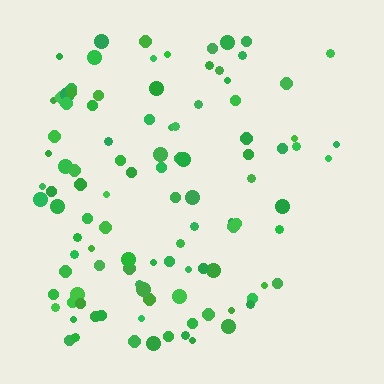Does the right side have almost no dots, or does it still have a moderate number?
Still a moderate number, just noticeably fewer than the left.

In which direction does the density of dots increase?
From right to left, with the left side densest.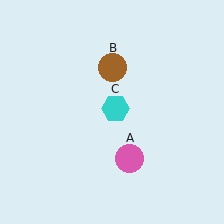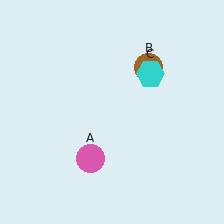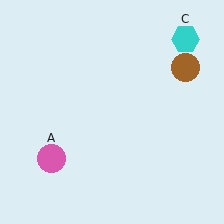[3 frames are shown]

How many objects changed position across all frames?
3 objects changed position: pink circle (object A), brown circle (object B), cyan hexagon (object C).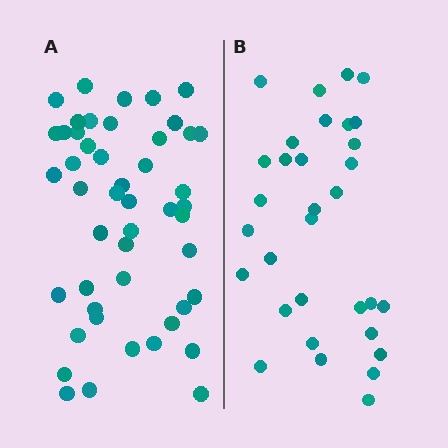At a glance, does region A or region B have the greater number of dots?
Region A (the left region) has more dots.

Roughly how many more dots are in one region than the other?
Region A has approximately 15 more dots than region B.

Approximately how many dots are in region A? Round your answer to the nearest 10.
About 50 dots. (The exact count is 48, which rounds to 50.)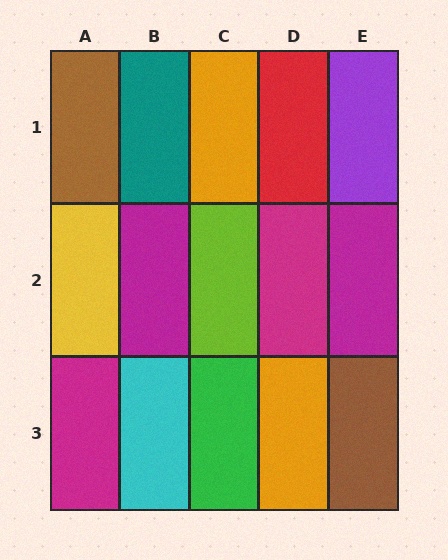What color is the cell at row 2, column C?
Lime.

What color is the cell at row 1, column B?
Teal.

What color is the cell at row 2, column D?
Magenta.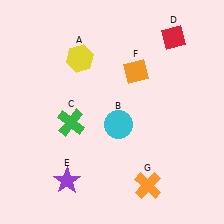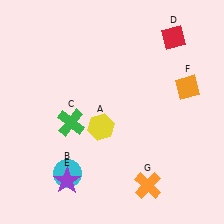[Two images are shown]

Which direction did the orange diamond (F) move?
The orange diamond (F) moved right.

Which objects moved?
The objects that moved are: the yellow hexagon (A), the cyan circle (B), the orange diamond (F).